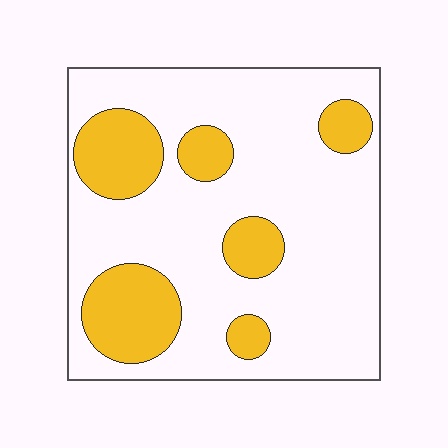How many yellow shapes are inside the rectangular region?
6.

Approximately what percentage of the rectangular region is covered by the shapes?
Approximately 25%.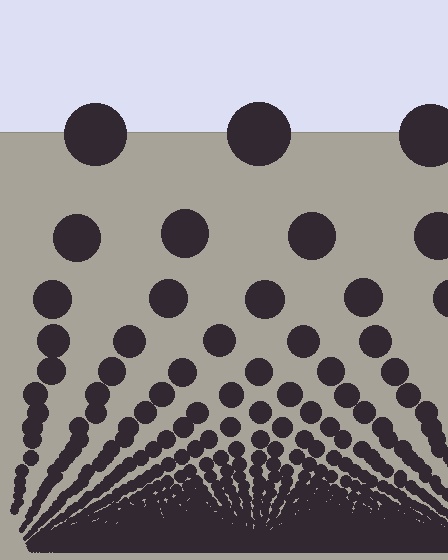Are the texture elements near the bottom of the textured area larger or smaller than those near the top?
Smaller. The gradient is inverted — elements near the bottom are smaller and denser.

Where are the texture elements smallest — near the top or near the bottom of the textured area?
Near the bottom.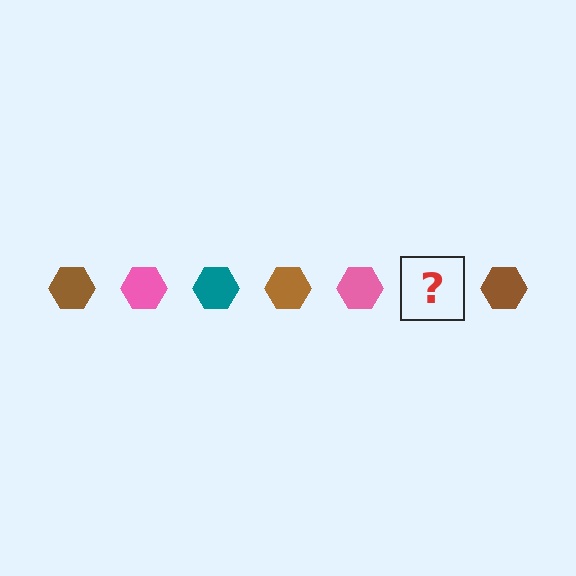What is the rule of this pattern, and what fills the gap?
The rule is that the pattern cycles through brown, pink, teal hexagons. The gap should be filled with a teal hexagon.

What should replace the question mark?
The question mark should be replaced with a teal hexagon.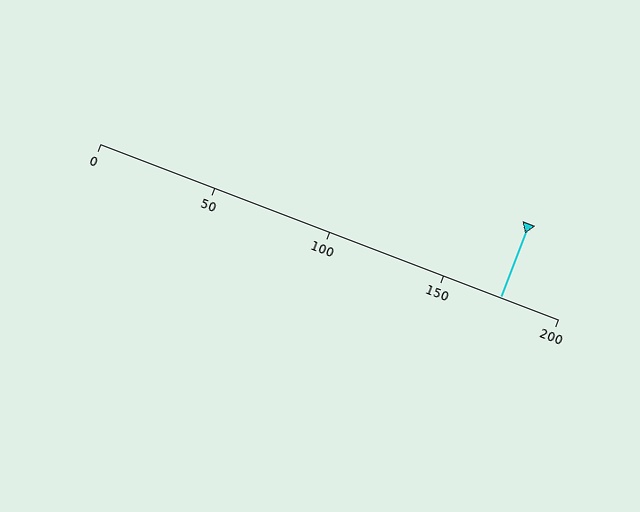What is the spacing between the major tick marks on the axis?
The major ticks are spaced 50 apart.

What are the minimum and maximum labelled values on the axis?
The axis runs from 0 to 200.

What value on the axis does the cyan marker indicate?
The marker indicates approximately 175.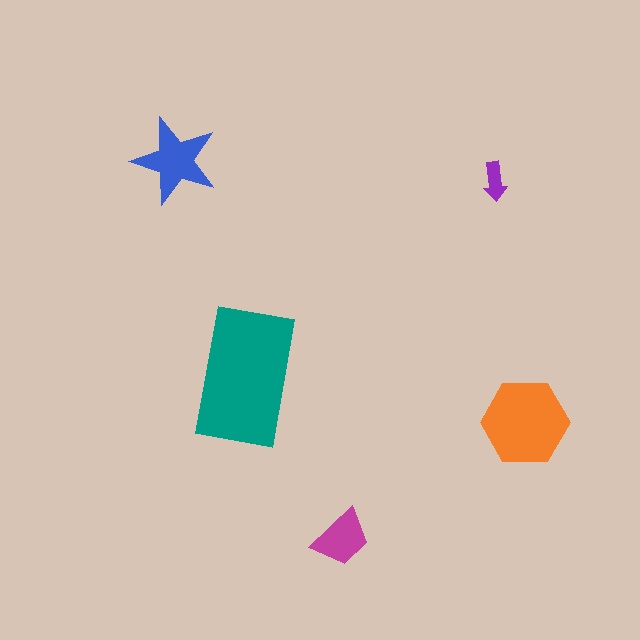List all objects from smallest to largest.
The purple arrow, the magenta trapezoid, the blue star, the orange hexagon, the teal rectangle.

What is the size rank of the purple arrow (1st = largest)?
5th.